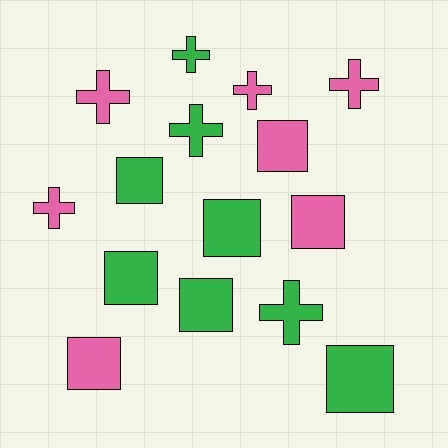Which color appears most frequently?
Green, with 8 objects.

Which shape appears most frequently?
Square, with 8 objects.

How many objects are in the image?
There are 15 objects.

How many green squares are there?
There are 5 green squares.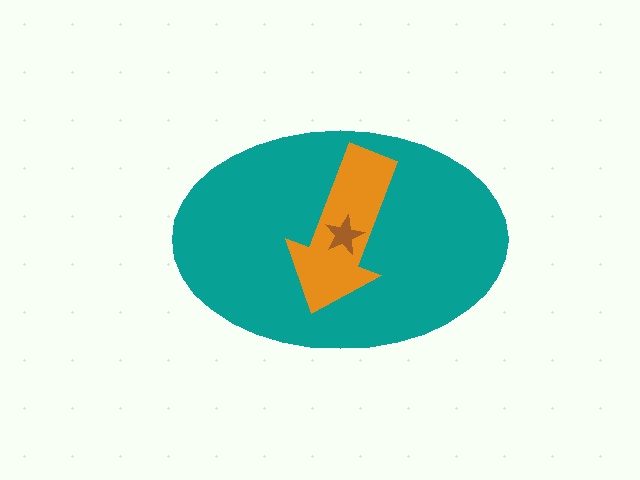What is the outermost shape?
The teal ellipse.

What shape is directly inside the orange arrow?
The brown star.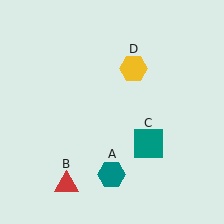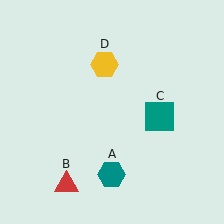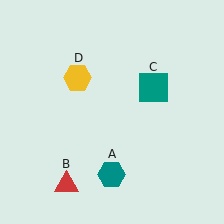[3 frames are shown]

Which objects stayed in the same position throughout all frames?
Teal hexagon (object A) and red triangle (object B) remained stationary.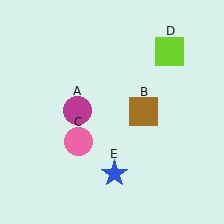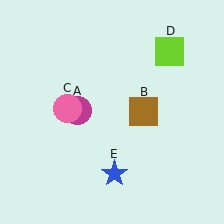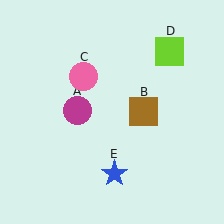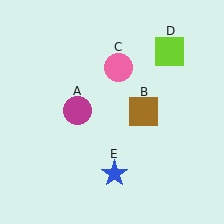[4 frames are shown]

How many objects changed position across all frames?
1 object changed position: pink circle (object C).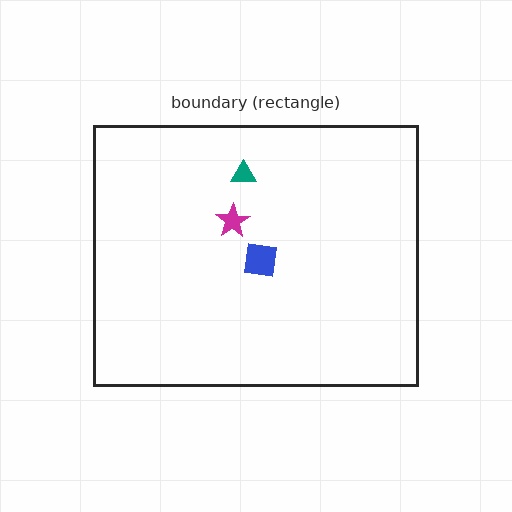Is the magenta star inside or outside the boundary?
Inside.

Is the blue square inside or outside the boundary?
Inside.